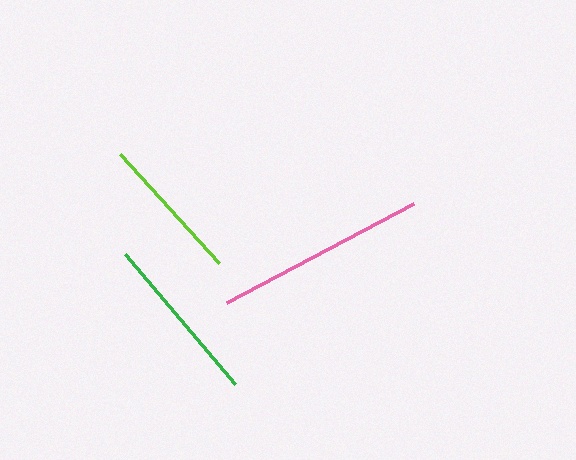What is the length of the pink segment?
The pink segment is approximately 211 pixels long.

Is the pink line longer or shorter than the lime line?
The pink line is longer than the lime line.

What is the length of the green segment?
The green segment is approximately 170 pixels long.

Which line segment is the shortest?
The lime line is the shortest at approximately 147 pixels.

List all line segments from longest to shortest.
From longest to shortest: pink, green, lime.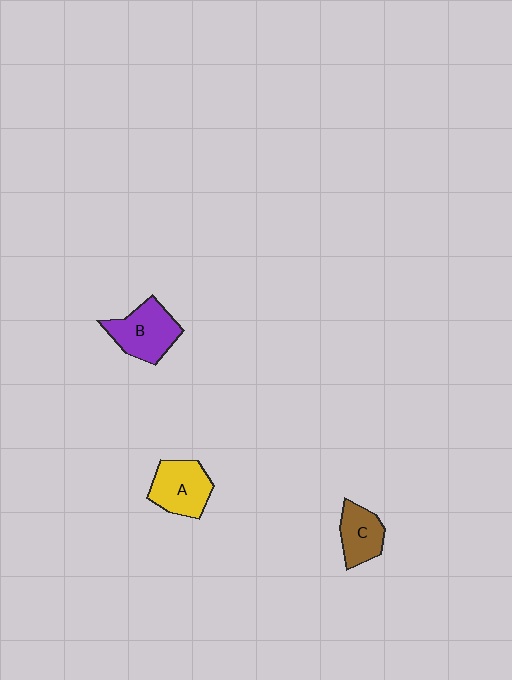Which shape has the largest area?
Shape B (purple).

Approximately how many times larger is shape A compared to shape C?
Approximately 1.3 times.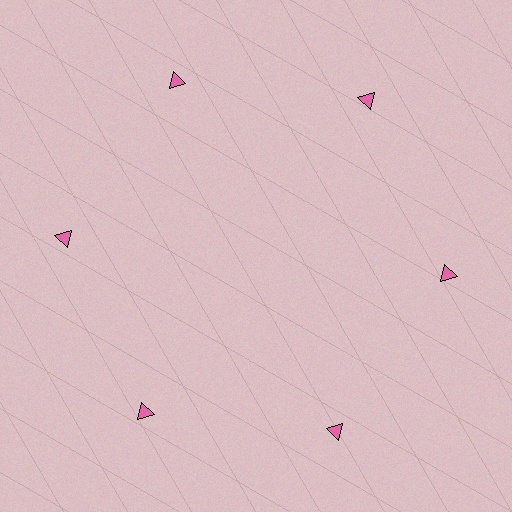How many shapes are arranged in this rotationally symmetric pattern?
There are 6 shapes, arranged in 6 groups of 1.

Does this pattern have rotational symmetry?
Yes, this pattern has 6-fold rotational symmetry. It looks the same after rotating 60 degrees around the center.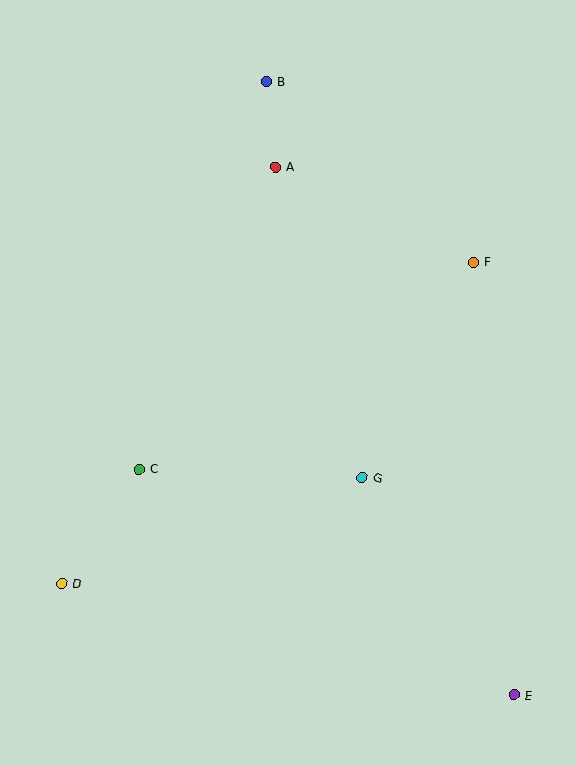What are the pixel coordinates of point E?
Point E is at (514, 695).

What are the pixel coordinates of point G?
Point G is at (362, 478).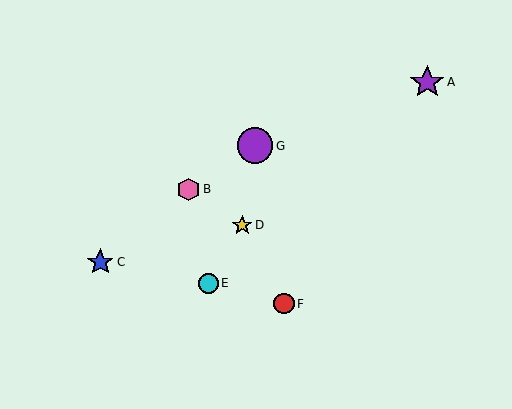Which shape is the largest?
The purple circle (labeled G) is the largest.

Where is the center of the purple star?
The center of the purple star is at (427, 82).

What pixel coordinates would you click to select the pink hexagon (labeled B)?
Click at (189, 189) to select the pink hexagon B.